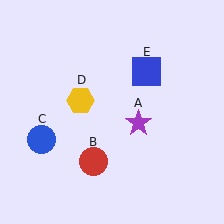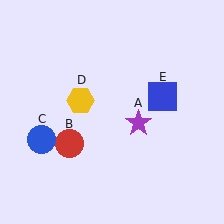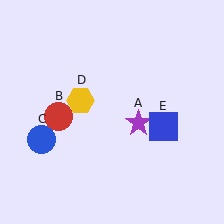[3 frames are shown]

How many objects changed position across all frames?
2 objects changed position: red circle (object B), blue square (object E).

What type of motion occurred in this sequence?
The red circle (object B), blue square (object E) rotated clockwise around the center of the scene.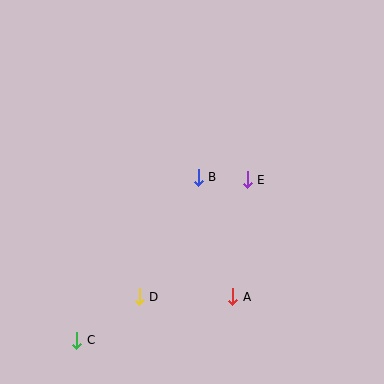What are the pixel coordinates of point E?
Point E is at (247, 180).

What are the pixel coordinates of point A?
Point A is at (233, 297).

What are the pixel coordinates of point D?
Point D is at (139, 297).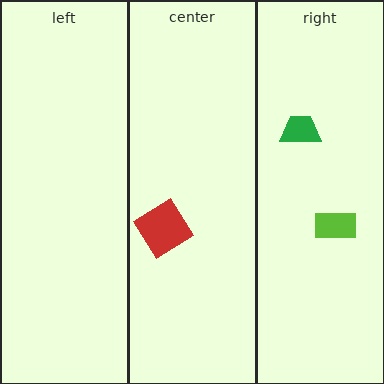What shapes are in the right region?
The lime rectangle, the green trapezoid.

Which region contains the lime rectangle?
The right region.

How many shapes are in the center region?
1.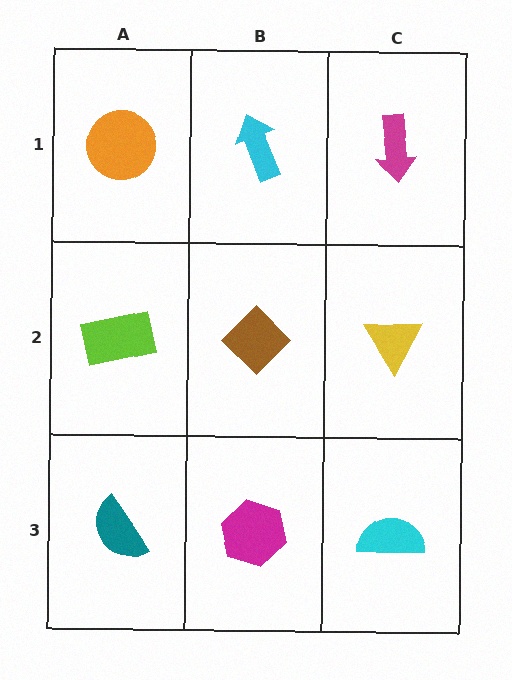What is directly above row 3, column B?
A brown diamond.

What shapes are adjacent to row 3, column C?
A yellow triangle (row 2, column C), a magenta hexagon (row 3, column B).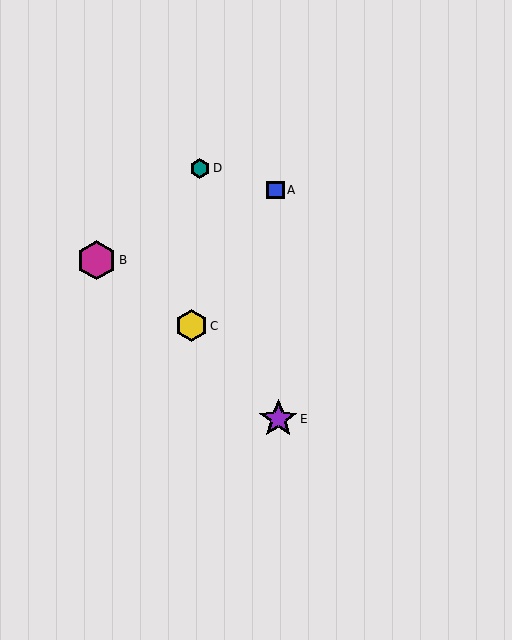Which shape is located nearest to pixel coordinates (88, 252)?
The magenta hexagon (labeled B) at (97, 260) is nearest to that location.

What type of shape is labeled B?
Shape B is a magenta hexagon.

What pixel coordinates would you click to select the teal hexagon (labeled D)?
Click at (200, 168) to select the teal hexagon D.